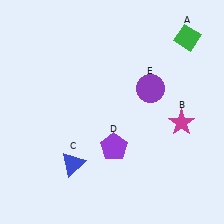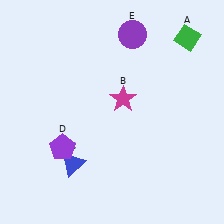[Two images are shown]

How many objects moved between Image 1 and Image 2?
3 objects moved between the two images.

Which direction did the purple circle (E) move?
The purple circle (E) moved up.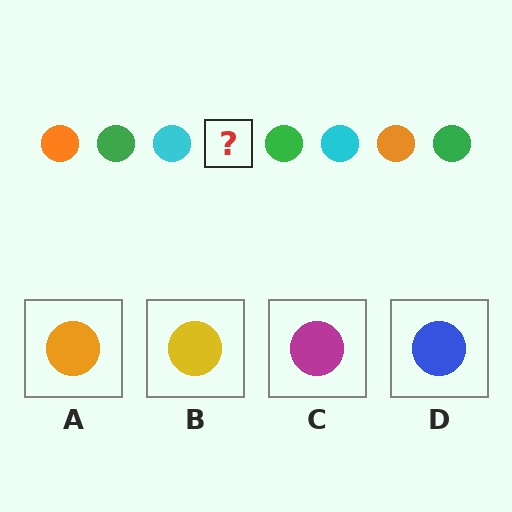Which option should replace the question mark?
Option A.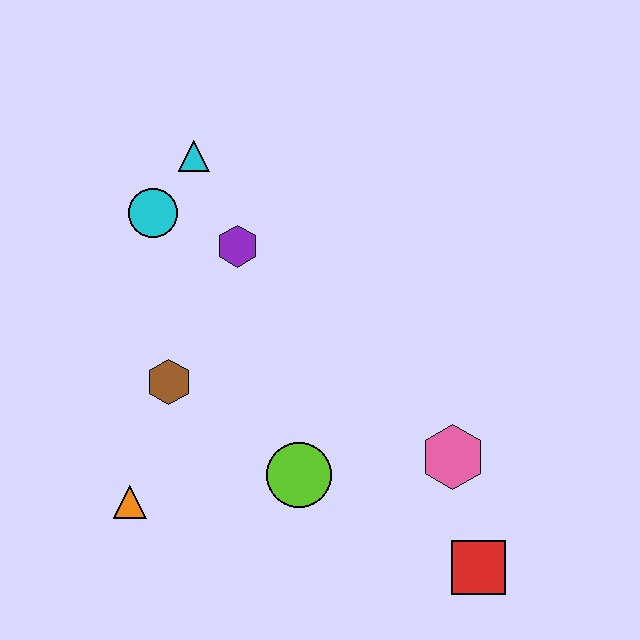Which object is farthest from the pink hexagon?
The cyan triangle is farthest from the pink hexagon.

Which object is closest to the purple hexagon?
The cyan circle is closest to the purple hexagon.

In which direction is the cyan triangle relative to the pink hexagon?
The cyan triangle is above the pink hexagon.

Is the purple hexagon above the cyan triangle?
No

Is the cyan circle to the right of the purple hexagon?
No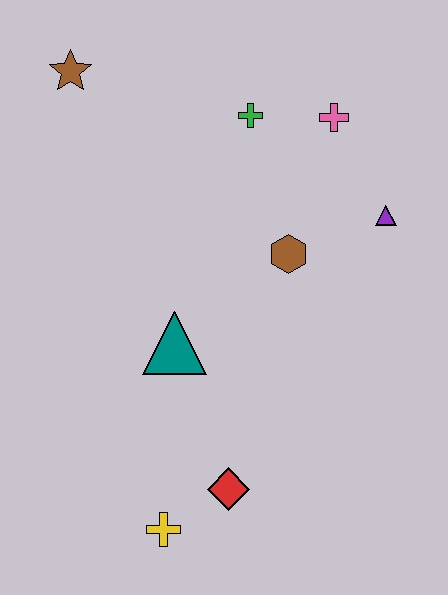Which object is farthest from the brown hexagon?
The yellow cross is farthest from the brown hexagon.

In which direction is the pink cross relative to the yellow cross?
The pink cross is above the yellow cross.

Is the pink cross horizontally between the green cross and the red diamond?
No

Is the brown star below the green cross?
No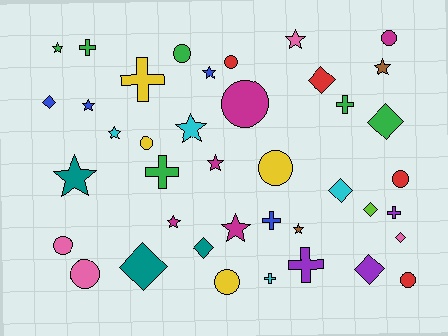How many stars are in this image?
There are 12 stars.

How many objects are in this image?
There are 40 objects.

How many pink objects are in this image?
There are 4 pink objects.